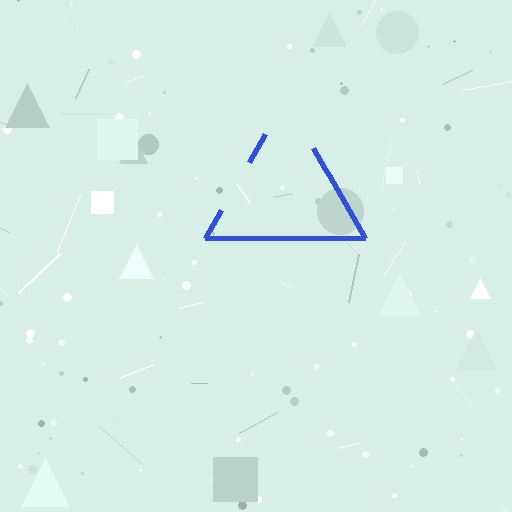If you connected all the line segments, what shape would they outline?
They would outline a triangle.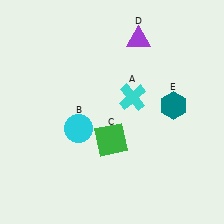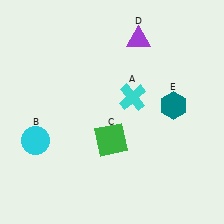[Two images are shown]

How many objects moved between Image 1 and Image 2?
1 object moved between the two images.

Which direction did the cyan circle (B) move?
The cyan circle (B) moved left.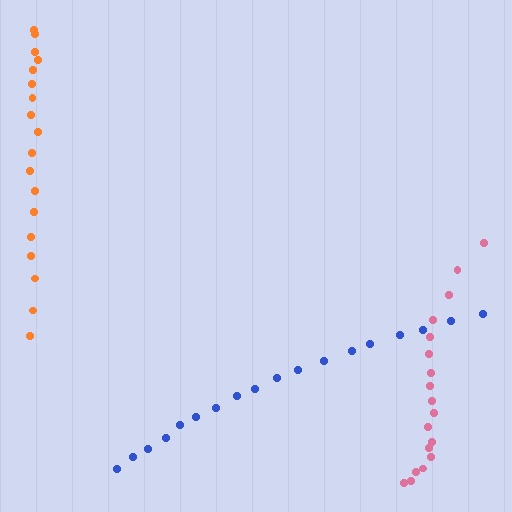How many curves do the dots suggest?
There are 3 distinct paths.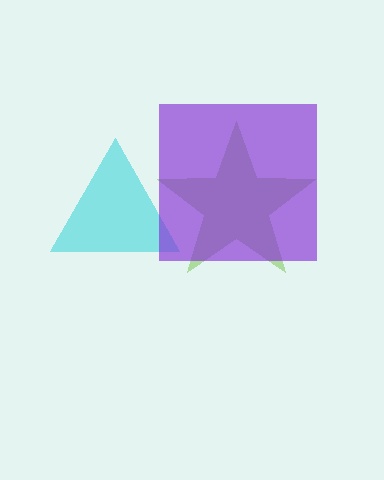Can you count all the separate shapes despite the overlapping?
Yes, there are 3 separate shapes.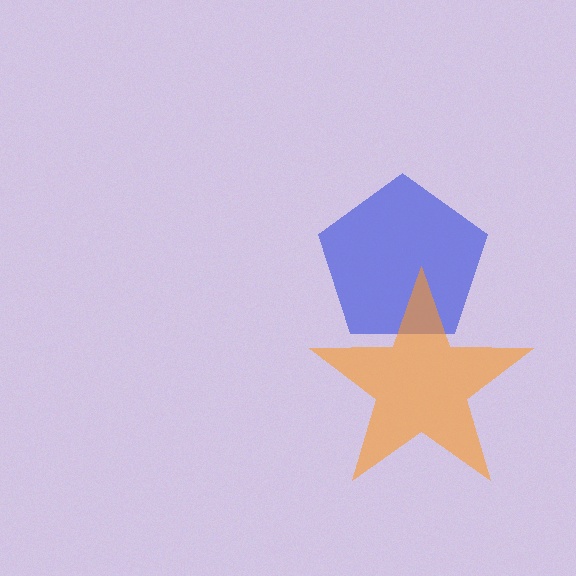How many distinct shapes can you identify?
There are 2 distinct shapes: a blue pentagon, an orange star.